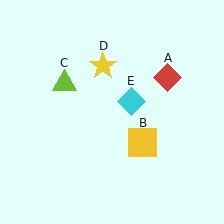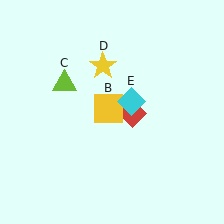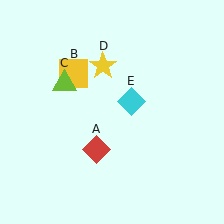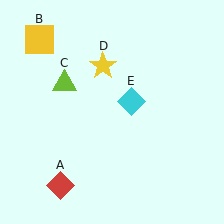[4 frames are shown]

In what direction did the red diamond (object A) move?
The red diamond (object A) moved down and to the left.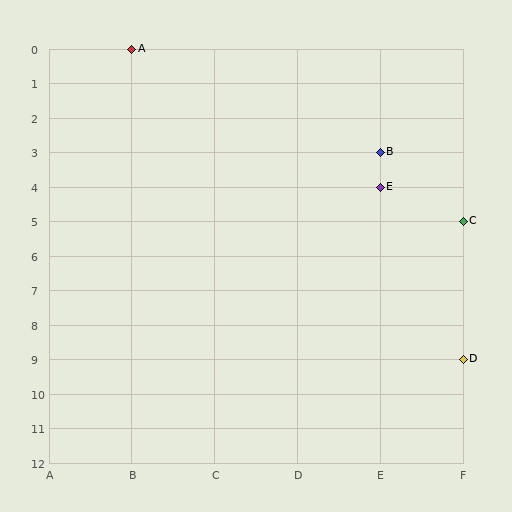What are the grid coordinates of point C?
Point C is at grid coordinates (F, 5).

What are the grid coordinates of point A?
Point A is at grid coordinates (B, 0).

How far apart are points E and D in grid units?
Points E and D are 1 column and 5 rows apart (about 5.1 grid units diagonally).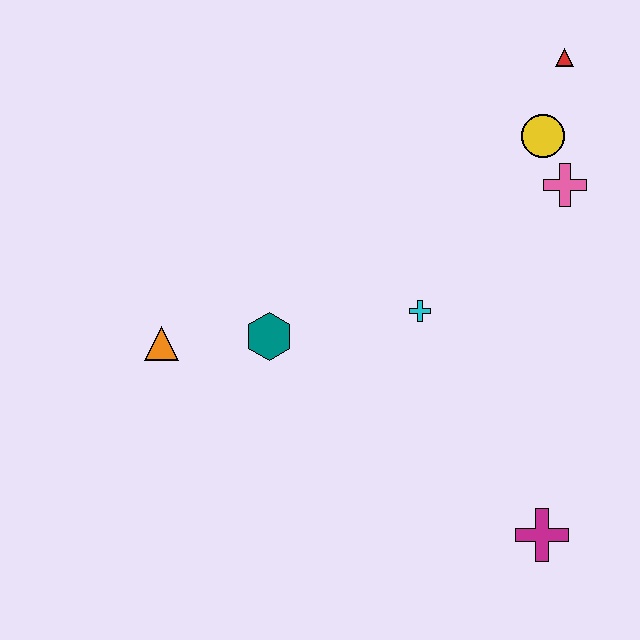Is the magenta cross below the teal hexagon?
Yes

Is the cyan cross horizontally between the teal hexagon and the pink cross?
Yes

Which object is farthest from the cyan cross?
The red triangle is farthest from the cyan cross.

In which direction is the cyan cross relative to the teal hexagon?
The cyan cross is to the right of the teal hexagon.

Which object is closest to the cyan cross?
The teal hexagon is closest to the cyan cross.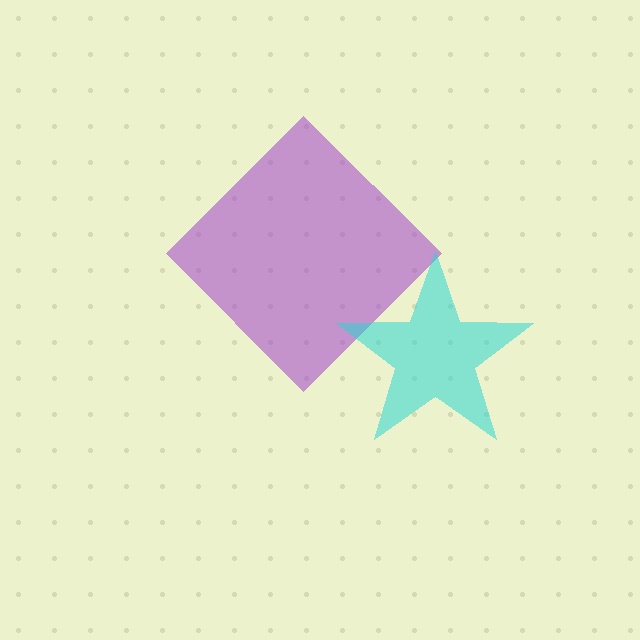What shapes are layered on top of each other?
The layered shapes are: a purple diamond, a cyan star.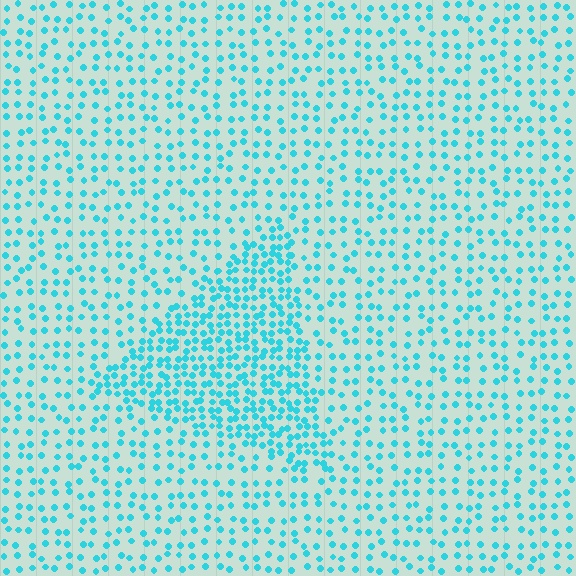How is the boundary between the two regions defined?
The boundary is defined by a change in element density (approximately 2.1x ratio). All elements are the same color, size, and shape.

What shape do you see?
I see a triangle.